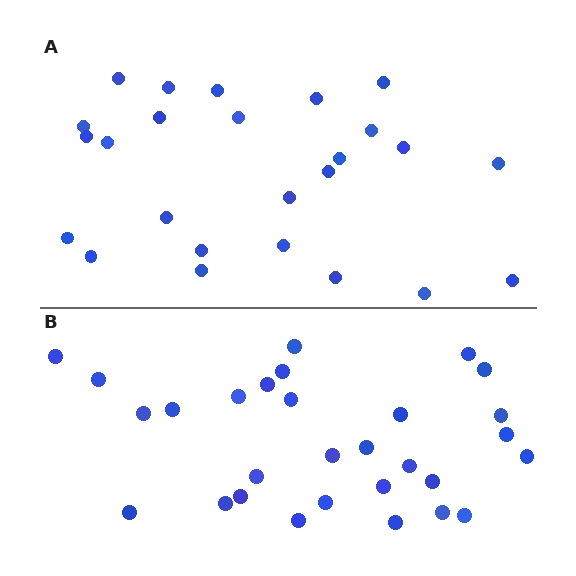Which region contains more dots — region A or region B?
Region B (the bottom region) has more dots.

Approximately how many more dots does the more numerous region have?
Region B has about 4 more dots than region A.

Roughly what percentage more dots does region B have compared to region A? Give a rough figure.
About 15% more.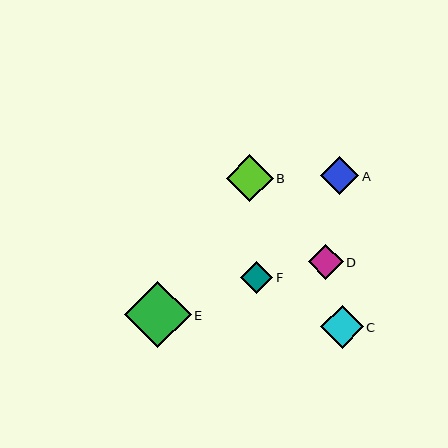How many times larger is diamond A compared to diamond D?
Diamond A is approximately 1.1 times the size of diamond D.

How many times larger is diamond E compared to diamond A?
Diamond E is approximately 1.7 times the size of diamond A.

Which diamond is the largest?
Diamond E is the largest with a size of approximately 67 pixels.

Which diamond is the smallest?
Diamond F is the smallest with a size of approximately 32 pixels.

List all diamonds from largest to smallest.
From largest to smallest: E, B, C, A, D, F.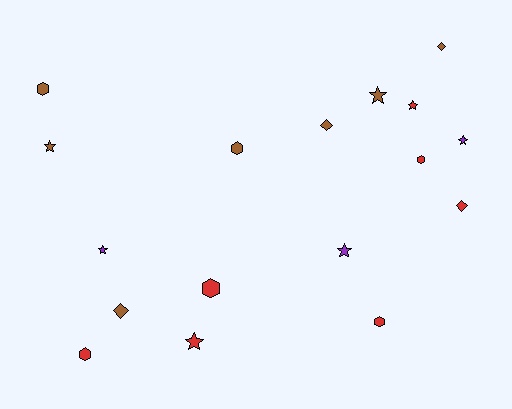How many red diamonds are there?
There is 1 red diamond.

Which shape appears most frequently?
Star, with 7 objects.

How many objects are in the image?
There are 17 objects.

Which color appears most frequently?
Red, with 7 objects.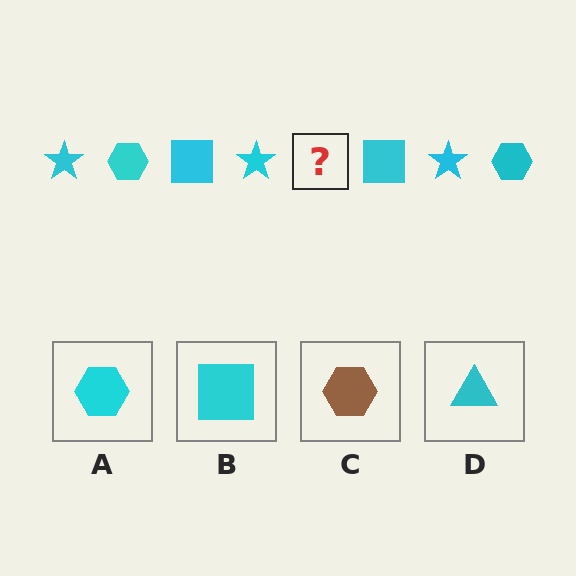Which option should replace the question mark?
Option A.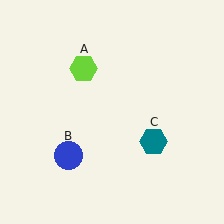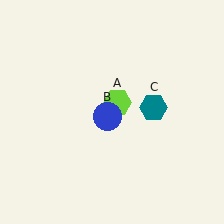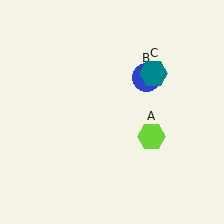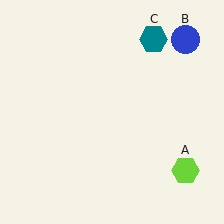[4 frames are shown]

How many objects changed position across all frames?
3 objects changed position: lime hexagon (object A), blue circle (object B), teal hexagon (object C).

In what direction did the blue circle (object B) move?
The blue circle (object B) moved up and to the right.